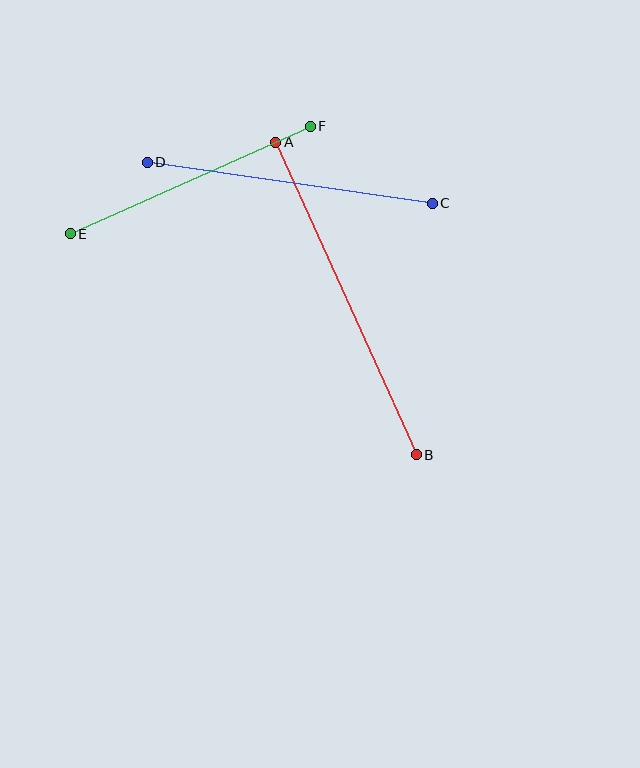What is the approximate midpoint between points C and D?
The midpoint is at approximately (290, 183) pixels.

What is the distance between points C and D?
The distance is approximately 288 pixels.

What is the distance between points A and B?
The distance is approximately 343 pixels.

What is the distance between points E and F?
The distance is approximately 263 pixels.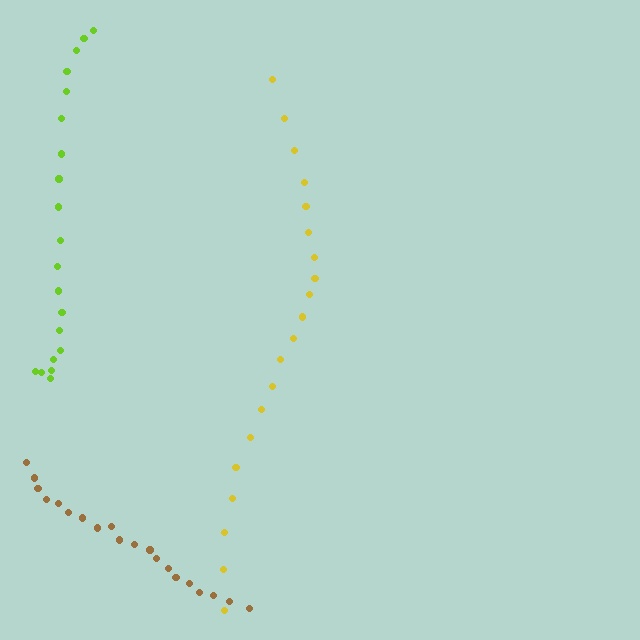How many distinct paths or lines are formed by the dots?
There are 3 distinct paths.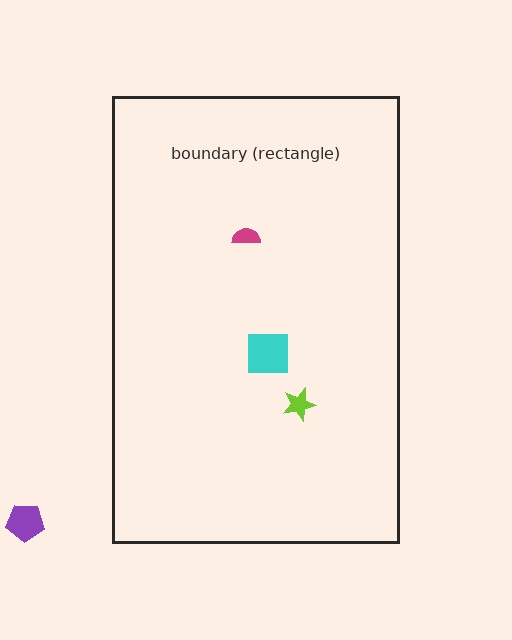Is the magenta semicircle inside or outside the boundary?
Inside.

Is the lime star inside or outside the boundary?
Inside.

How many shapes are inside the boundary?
3 inside, 1 outside.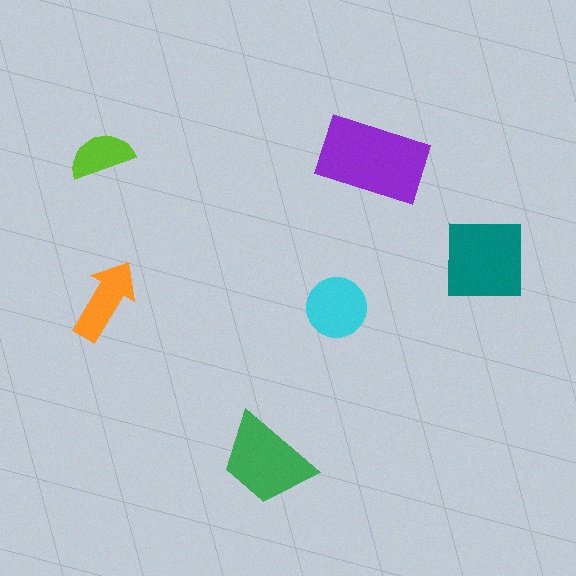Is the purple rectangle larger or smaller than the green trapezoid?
Larger.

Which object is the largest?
The purple rectangle.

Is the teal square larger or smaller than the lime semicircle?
Larger.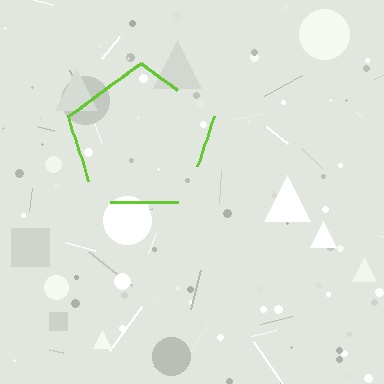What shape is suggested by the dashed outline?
The dashed outline suggests a pentagon.